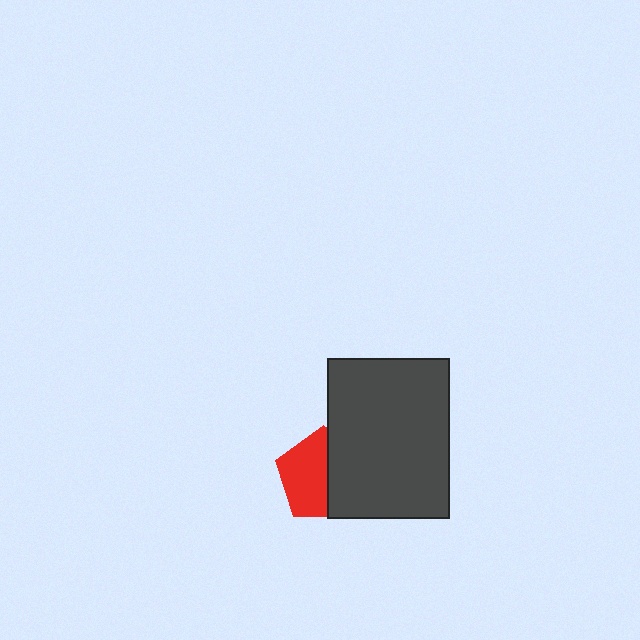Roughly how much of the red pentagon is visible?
About half of it is visible (roughly 56%).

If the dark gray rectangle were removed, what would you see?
You would see the complete red pentagon.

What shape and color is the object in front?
The object in front is a dark gray rectangle.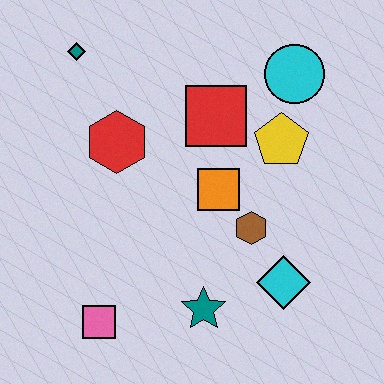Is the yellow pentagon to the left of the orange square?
No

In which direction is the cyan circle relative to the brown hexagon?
The cyan circle is above the brown hexagon.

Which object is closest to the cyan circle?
The yellow pentagon is closest to the cyan circle.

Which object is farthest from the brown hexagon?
The teal diamond is farthest from the brown hexagon.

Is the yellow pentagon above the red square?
No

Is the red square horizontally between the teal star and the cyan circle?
Yes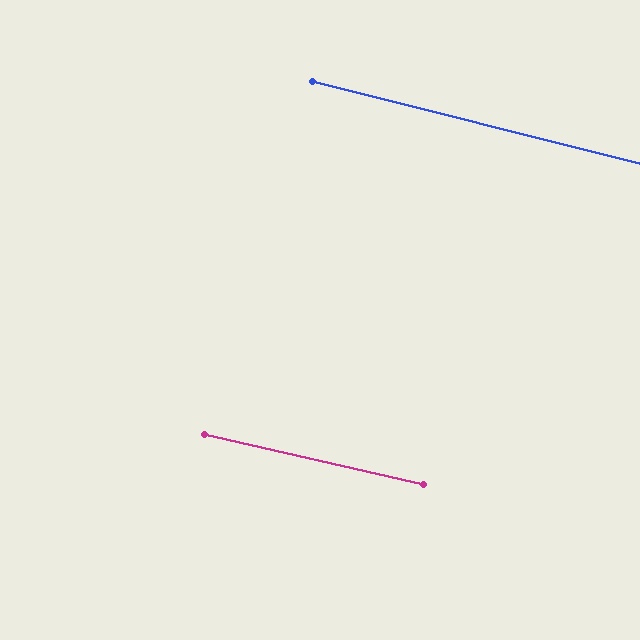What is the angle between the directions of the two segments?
Approximately 1 degree.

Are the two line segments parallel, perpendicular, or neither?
Parallel — their directions differ by only 1.4°.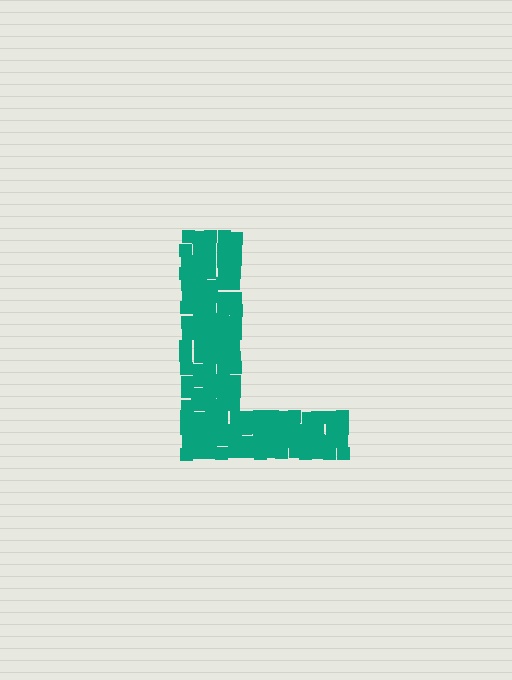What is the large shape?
The large shape is the letter L.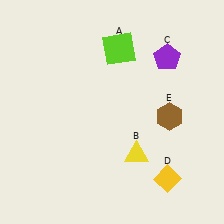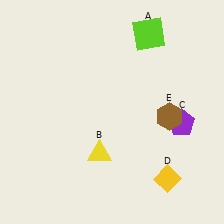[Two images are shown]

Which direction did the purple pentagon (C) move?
The purple pentagon (C) moved down.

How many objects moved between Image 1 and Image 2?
3 objects moved between the two images.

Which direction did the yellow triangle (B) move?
The yellow triangle (B) moved left.